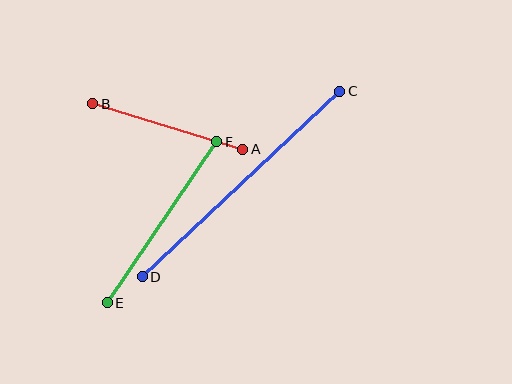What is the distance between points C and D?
The distance is approximately 271 pixels.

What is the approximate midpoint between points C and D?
The midpoint is at approximately (241, 184) pixels.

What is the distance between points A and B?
The distance is approximately 157 pixels.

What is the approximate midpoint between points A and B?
The midpoint is at approximately (168, 127) pixels.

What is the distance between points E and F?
The distance is approximately 195 pixels.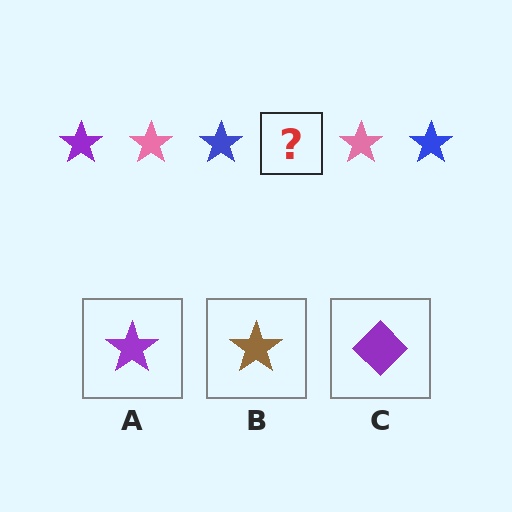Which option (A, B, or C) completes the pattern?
A.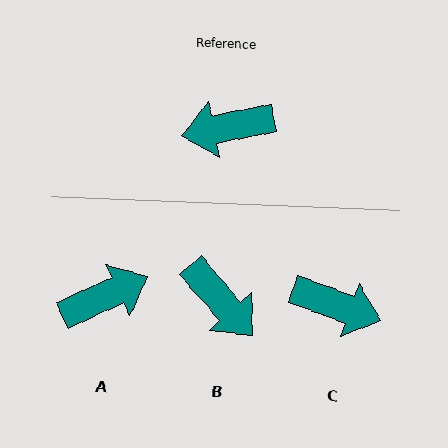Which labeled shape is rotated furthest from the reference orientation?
A, about 166 degrees away.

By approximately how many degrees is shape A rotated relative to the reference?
Approximately 166 degrees clockwise.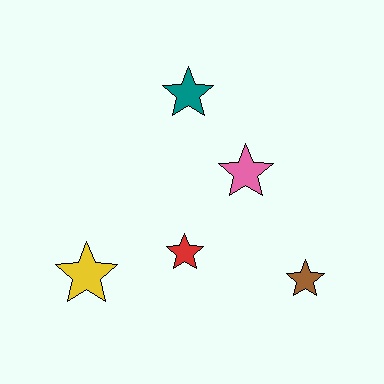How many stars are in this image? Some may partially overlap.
There are 5 stars.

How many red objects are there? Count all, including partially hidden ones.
There is 1 red object.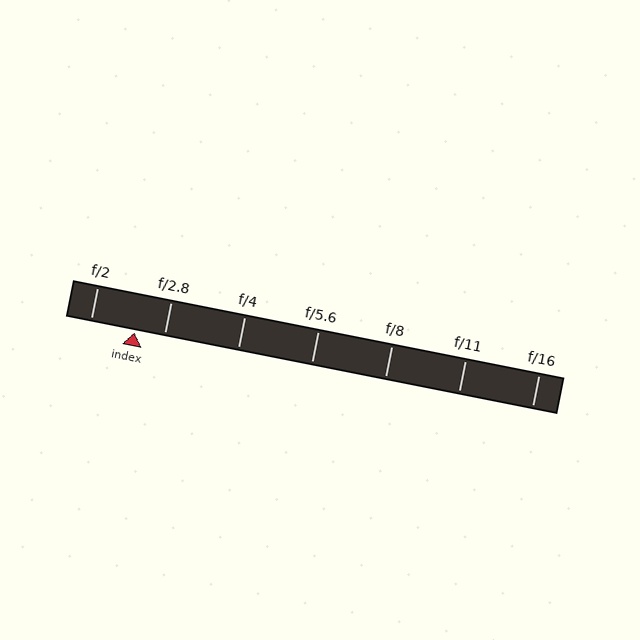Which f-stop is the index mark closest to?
The index mark is closest to f/2.8.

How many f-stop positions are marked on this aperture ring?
There are 7 f-stop positions marked.